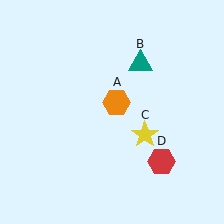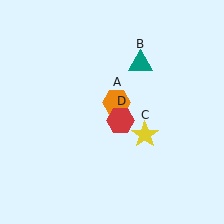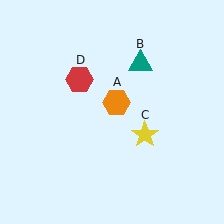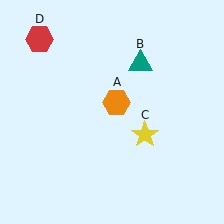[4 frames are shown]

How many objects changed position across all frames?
1 object changed position: red hexagon (object D).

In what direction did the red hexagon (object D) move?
The red hexagon (object D) moved up and to the left.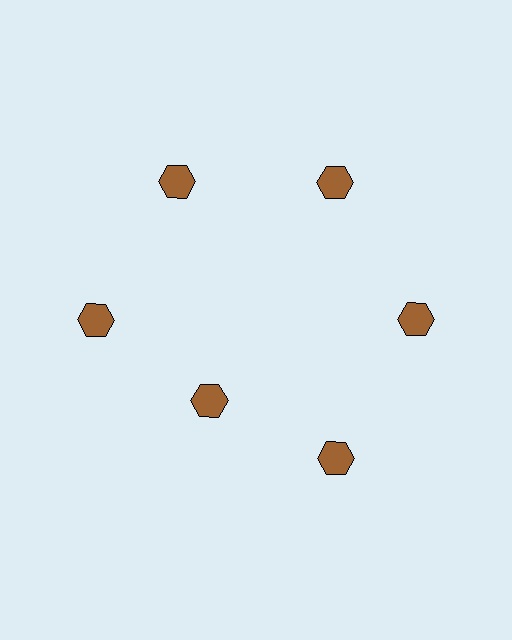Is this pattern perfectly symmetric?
No. The 6 brown hexagons are arranged in a ring, but one element near the 7 o'clock position is pulled inward toward the center, breaking the 6-fold rotational symmetry.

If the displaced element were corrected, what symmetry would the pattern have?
It would have 6-fold rotational symmetry — the pattern would map onto itself every 60 degrees.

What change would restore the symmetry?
The symmetry would be restored by moving it outward, back onto the ring so that all 6 hexagons sit at equal angles and equal distance from the center.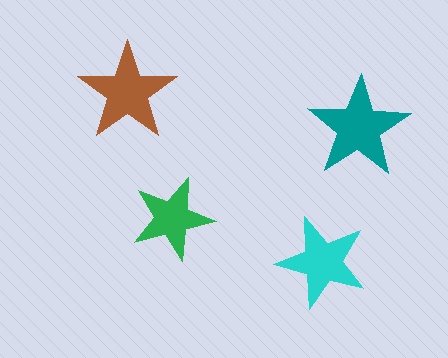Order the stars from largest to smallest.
the teal one, the brown one, the cyan one, the green one.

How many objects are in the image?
There are 4 objects in the image.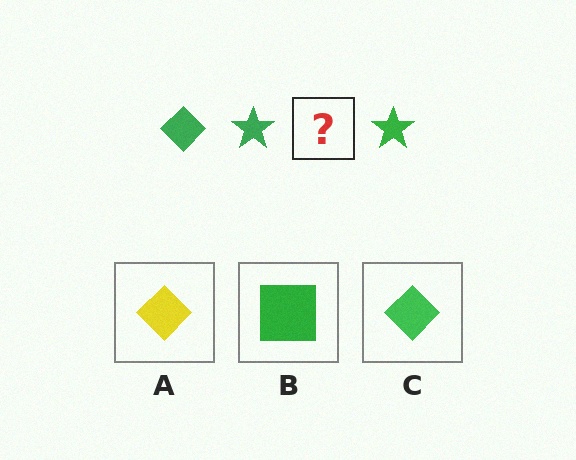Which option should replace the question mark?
Option C.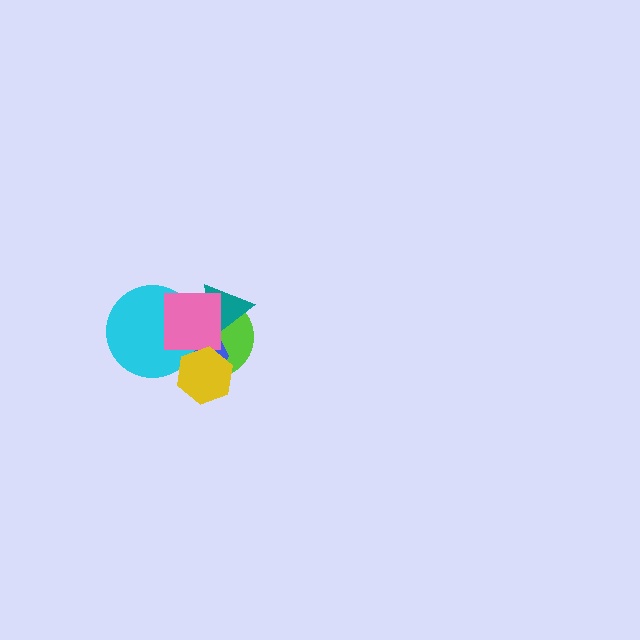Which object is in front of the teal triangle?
The pink square is in front of the teal triangle.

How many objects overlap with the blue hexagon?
5 objects overlap with the blue hexagon.